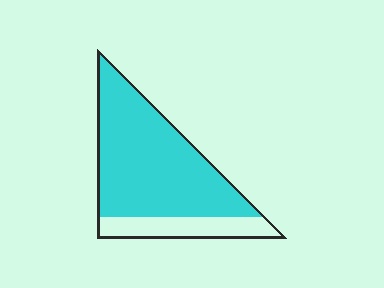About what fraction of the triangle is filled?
About four fifths (4/5).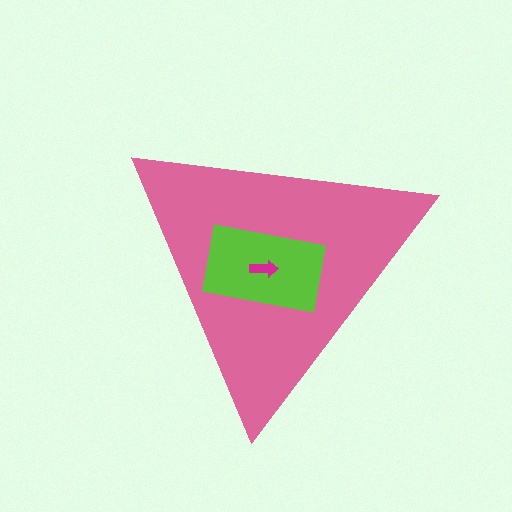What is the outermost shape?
The pink triangle.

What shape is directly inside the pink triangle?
The lime rectangle.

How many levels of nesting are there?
3.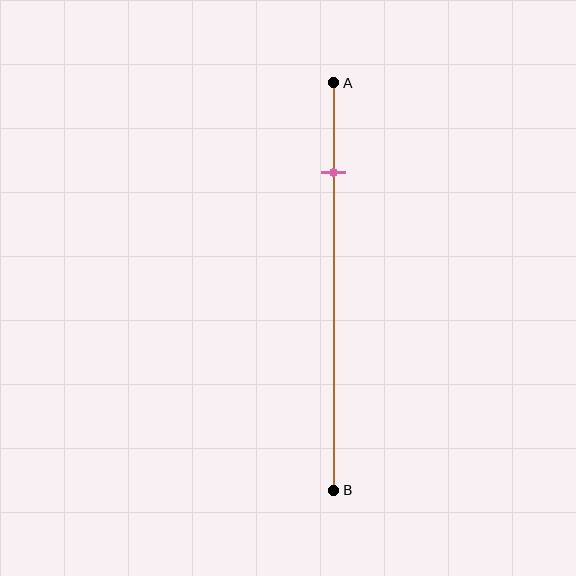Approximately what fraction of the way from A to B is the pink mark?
The pink mark is approximately 20% of the way from A to B.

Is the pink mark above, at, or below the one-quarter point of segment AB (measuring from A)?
The pink mark is approximately at the one-quarter point of segment AB.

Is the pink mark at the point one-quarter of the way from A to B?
Yes, the mark is approximately at the one-quarter point.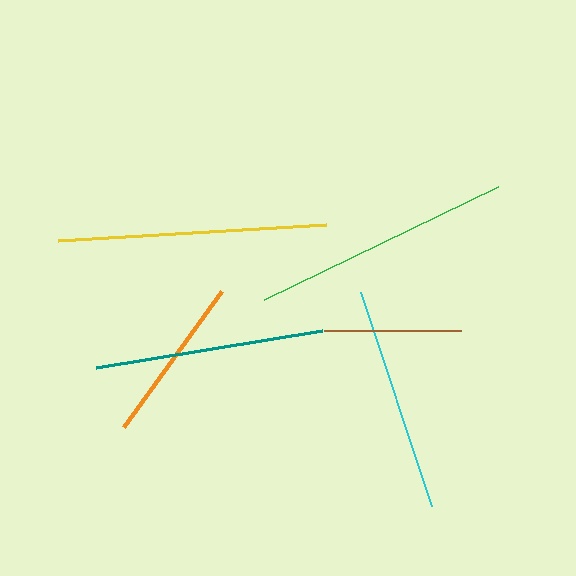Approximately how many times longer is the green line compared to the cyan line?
The green line is approximately 1.2 times the length of the cyan line.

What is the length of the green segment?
The green segment is approximately 261 pixels long.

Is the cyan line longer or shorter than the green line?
The green line is longer than the cyan line.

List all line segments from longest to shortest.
From longest to shortest: yellow, green, teal, cyan, orange, brown.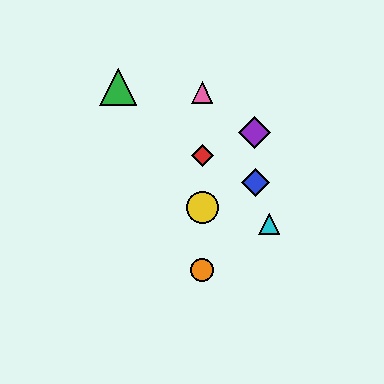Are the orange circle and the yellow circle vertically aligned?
Yes, both are at x≈202.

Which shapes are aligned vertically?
The red diamond, the yellow circle, the orange circle, the pink triangle are aligned vertically.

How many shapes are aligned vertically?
4 shapes (the red diamond, the yellow circle, the orange circle, the pink triangle) are aligned vertically.